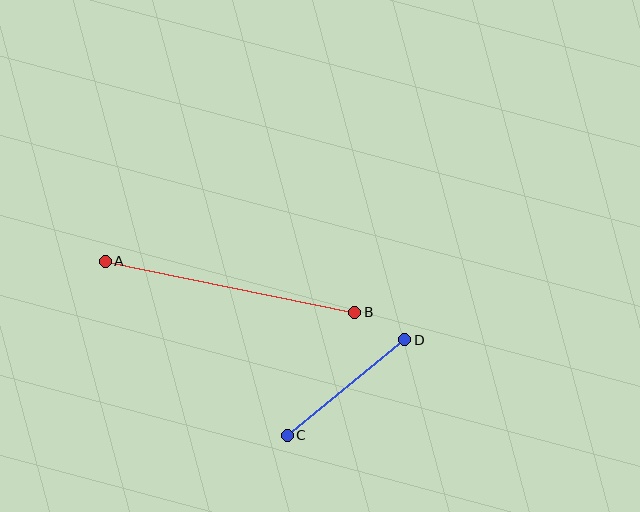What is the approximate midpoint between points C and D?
The midpoint is at approximately (346, 388) pixels.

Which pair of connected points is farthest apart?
Points A and B are farthest apart.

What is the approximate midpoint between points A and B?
The midpoint is at approximately (230, 287) pixels.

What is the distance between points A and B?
The distance is approximately 255 pixels.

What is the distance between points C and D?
The distance is approximately 152 pixels.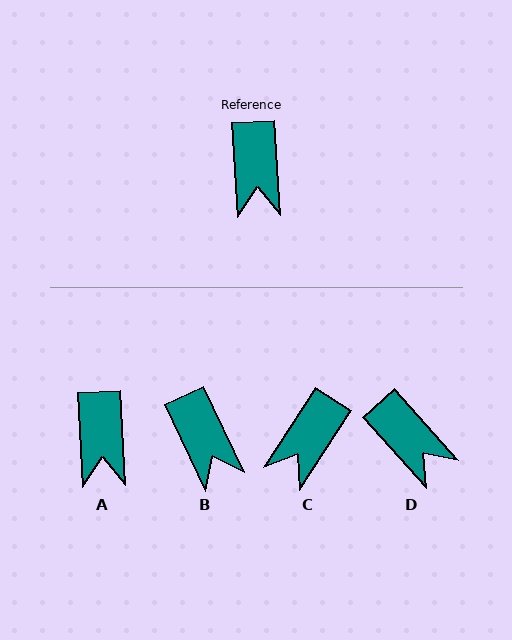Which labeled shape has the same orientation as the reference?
A.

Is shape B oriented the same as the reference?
No, it is off by about 22 degrees.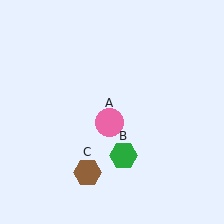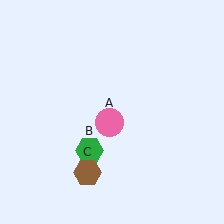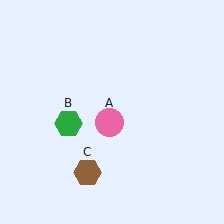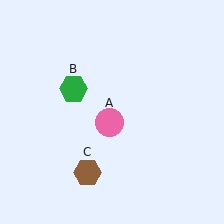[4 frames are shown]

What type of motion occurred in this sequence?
The green hexagon (object B) rotated clockwise around the center of the scene.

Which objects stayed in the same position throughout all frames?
Pink circle (object A) and brown hexagon (object C) remained stationary.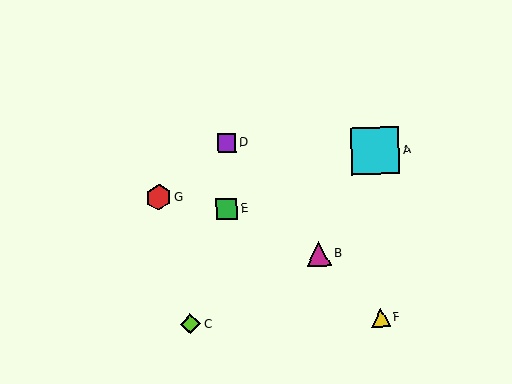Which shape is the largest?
The cyan square (labeled A) is the largest.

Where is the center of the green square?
The center of the green square is at (227, 209).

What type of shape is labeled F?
Shape F is a yellow triangle.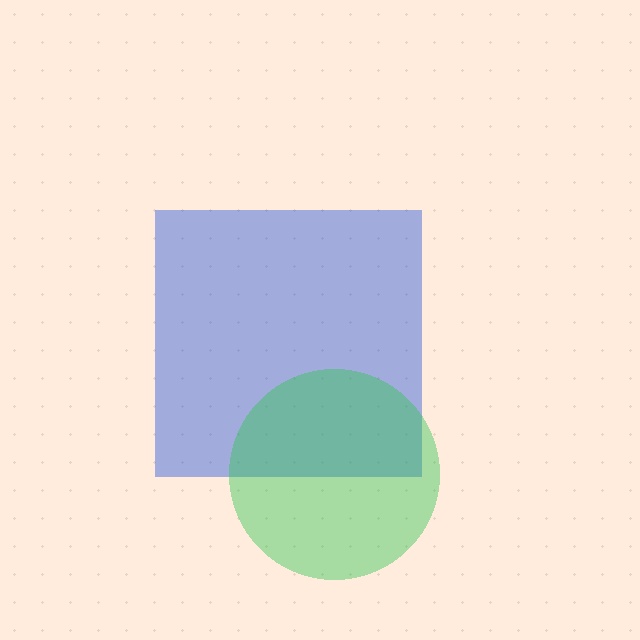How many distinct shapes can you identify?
There are 2 distinct shapes: a blue square, a green circle.